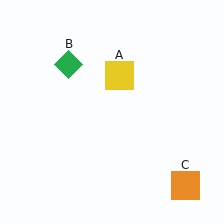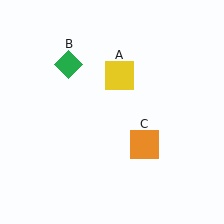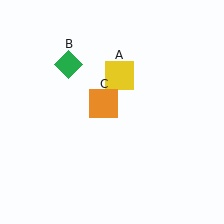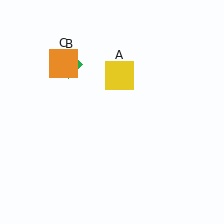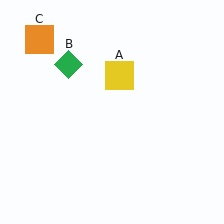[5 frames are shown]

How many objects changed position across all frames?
1 object changed position: orange square (object C).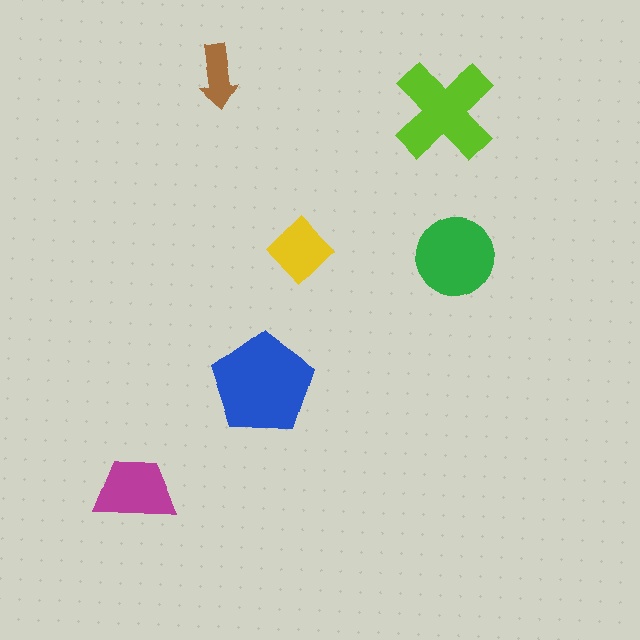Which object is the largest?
The blue pentagon.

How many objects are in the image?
There are 6 objects in the image.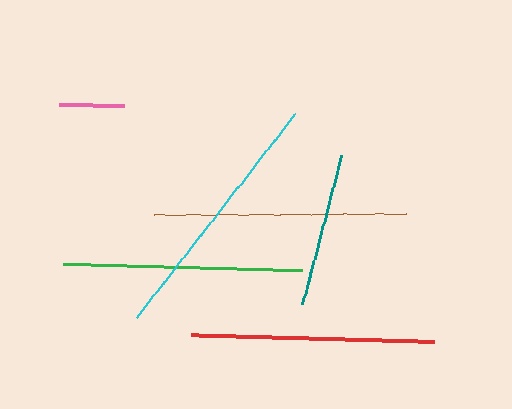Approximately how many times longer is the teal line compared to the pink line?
The teal line is approximately 2.4 times the length of the pink line.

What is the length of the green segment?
The green segment is approximately 240 pixels long.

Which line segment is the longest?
The cyan line is the longest at approximately 258 pixels.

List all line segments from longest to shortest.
From longest to shortest: cyan, brown, red, green, teal, pink.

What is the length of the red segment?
The red segment is approximately 243 pixels long.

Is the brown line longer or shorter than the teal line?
The brown line is longer than the teal line.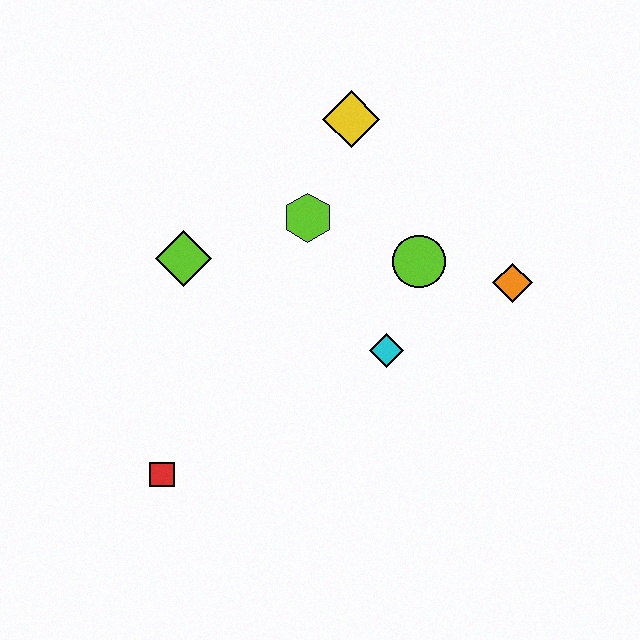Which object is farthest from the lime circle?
The red square is farthest from the lime circle.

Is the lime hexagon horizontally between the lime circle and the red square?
Yes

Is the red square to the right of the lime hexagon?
No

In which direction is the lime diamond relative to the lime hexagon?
The lime diamond is to the left of the lime hexagon.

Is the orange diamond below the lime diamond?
Yes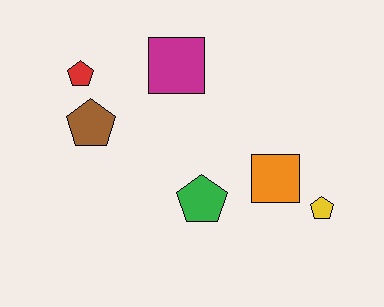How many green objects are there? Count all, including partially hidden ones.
There is 1 green object.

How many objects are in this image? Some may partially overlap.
There are 6 objects.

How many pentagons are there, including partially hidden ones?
There are 4 pentagons.